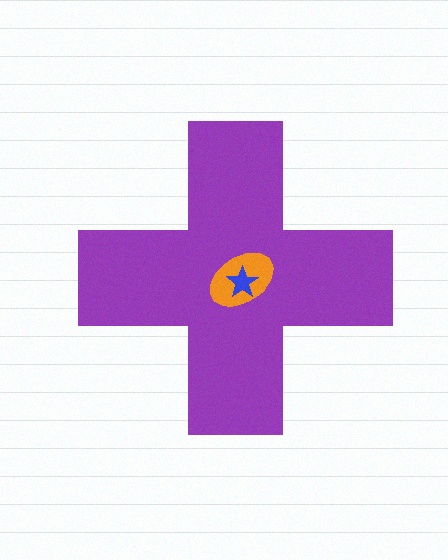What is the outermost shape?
The purple cross.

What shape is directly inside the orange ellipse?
The blue star.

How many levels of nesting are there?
3.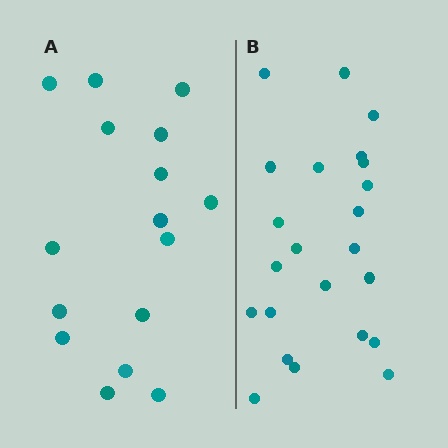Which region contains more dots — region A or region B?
Region B (the right region) has more dots.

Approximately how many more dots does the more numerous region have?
Region B has roughly 8 or so more dots than region A.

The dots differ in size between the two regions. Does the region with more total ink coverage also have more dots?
No. Region A has more total ink coverage because its dots are larger, but region B actually contains more individual dots. Total area can be misleading — the number of items is what matters here.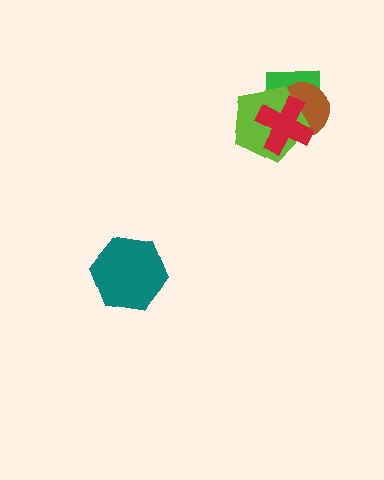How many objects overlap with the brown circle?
3 objects overlap with the brown circle.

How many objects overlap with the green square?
3 objects overlap with the green square.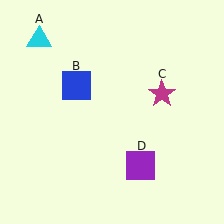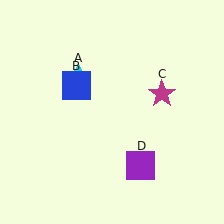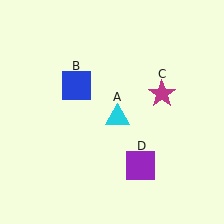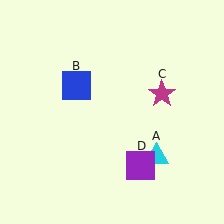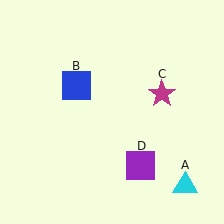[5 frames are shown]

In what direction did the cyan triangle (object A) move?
The cyan triangle (object A) moved down and to the right.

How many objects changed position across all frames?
1 object changed position: cyan triangle (object A).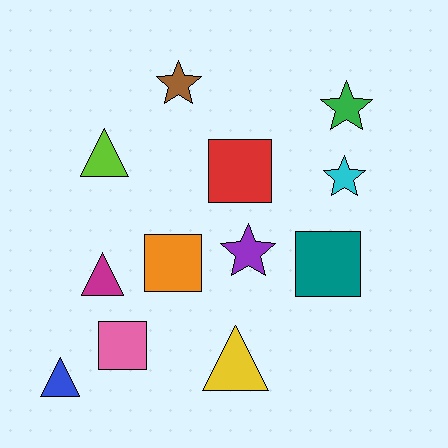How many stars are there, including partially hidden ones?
There are 4 stars.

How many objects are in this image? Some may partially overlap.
There are 12 objects.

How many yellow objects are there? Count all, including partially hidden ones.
There is 1 yellow object.